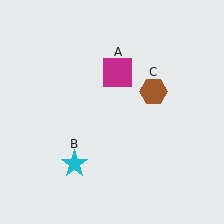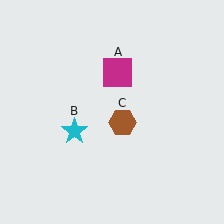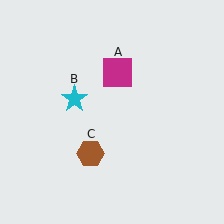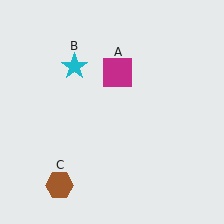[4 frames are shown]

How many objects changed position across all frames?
2 objects changed position: cyan star (object B), brown hexagon (object C).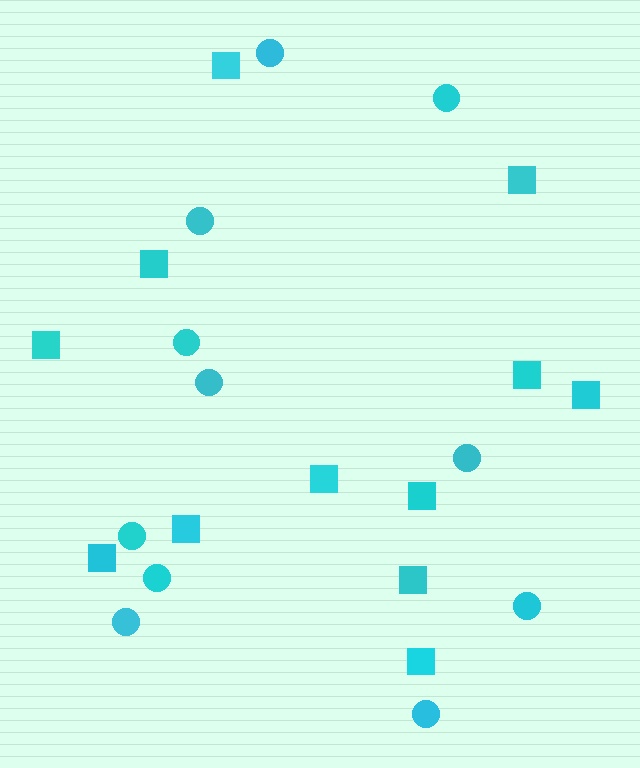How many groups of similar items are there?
There are 2 groups: one group of circles (11) and one group of squares (12).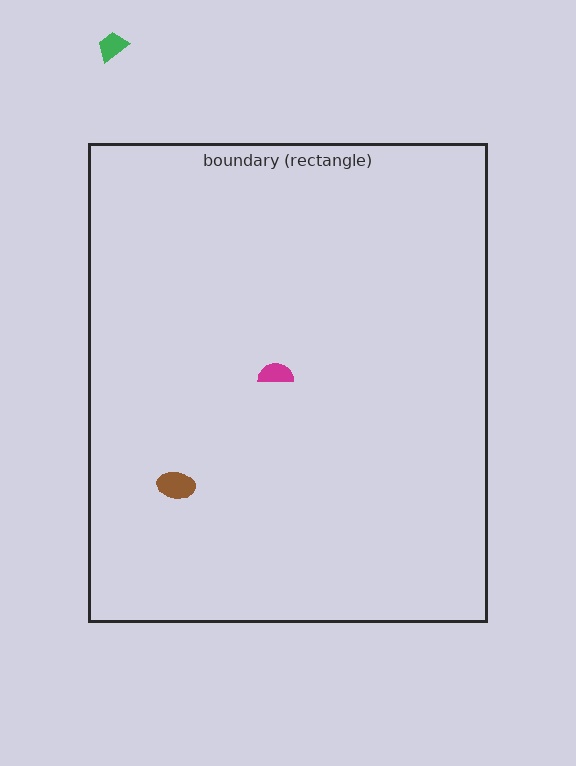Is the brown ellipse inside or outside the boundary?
Inside.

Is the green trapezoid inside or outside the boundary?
Outside.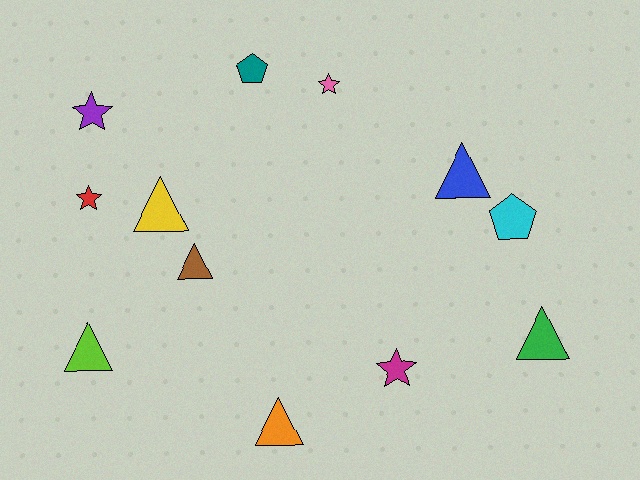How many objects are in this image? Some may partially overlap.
There are 12 objects.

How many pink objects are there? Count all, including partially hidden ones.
There is 1 pink object.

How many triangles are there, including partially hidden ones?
There are 6 triangles.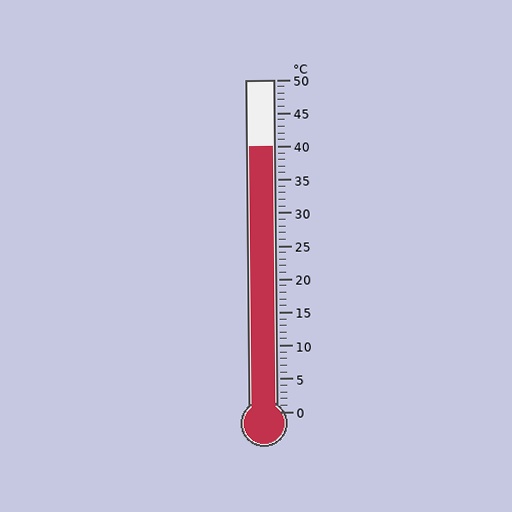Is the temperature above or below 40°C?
The temperature is at 40°C.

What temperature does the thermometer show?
The thermometer shows approximately 40°C.